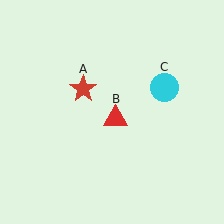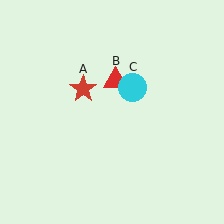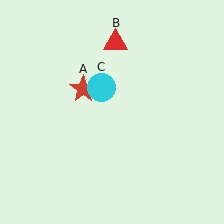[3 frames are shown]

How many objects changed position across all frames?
2 objects changed position: red triangle (object B), cyan circle (object C).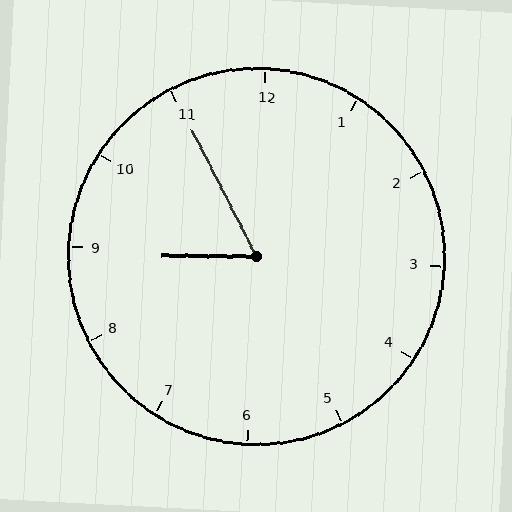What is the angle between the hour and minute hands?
Approximately 62 degrees.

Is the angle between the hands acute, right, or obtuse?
It is acute.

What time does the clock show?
8:55.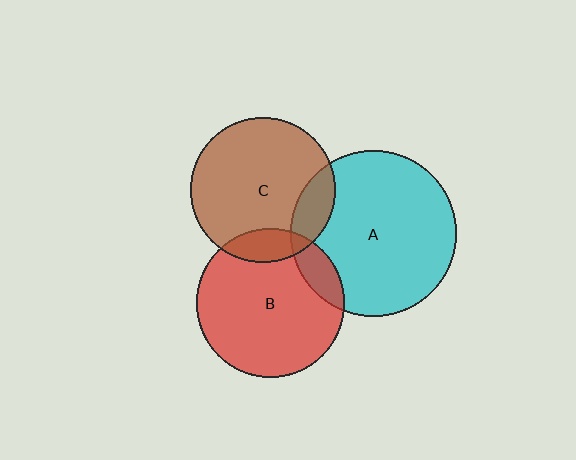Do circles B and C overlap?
Yes.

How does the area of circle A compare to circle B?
Approximately 1.2 times.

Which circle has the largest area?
Circle A (cyan).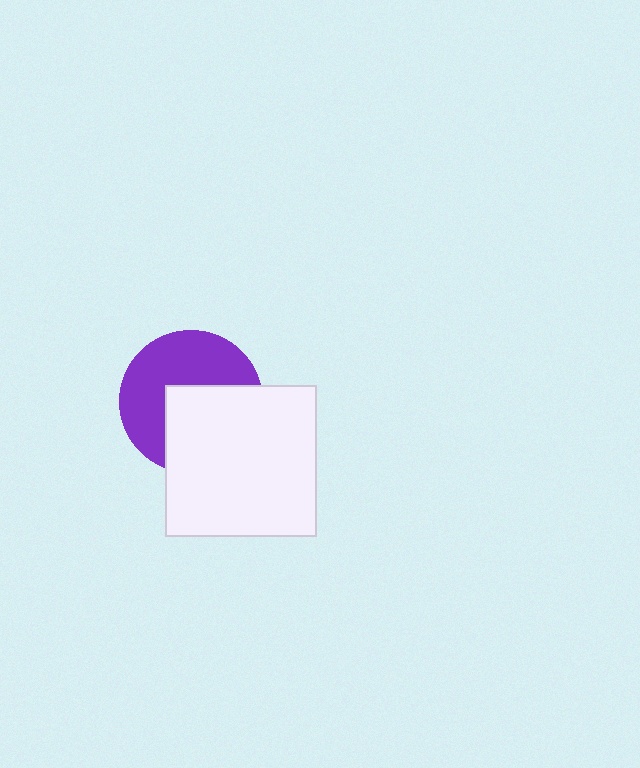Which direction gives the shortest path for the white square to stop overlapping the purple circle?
Moving toward the lower-right gives the shortest separation.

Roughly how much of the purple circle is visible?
About half of it is visible (roughly 54%).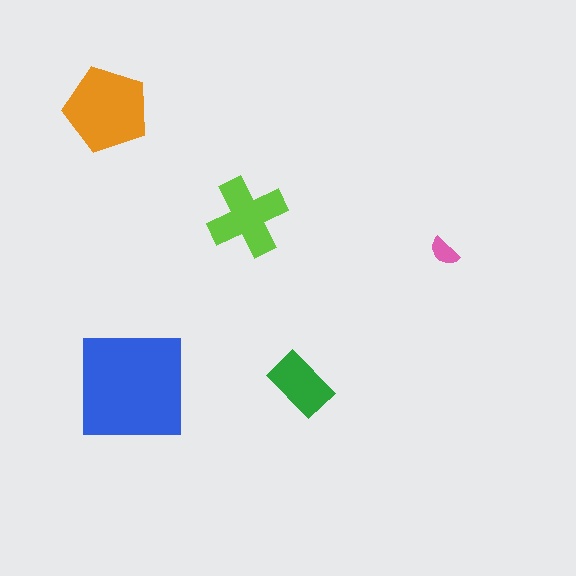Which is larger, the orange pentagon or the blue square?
The blue square.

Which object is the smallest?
The pink semicircle.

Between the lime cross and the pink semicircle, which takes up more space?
The lime cross.